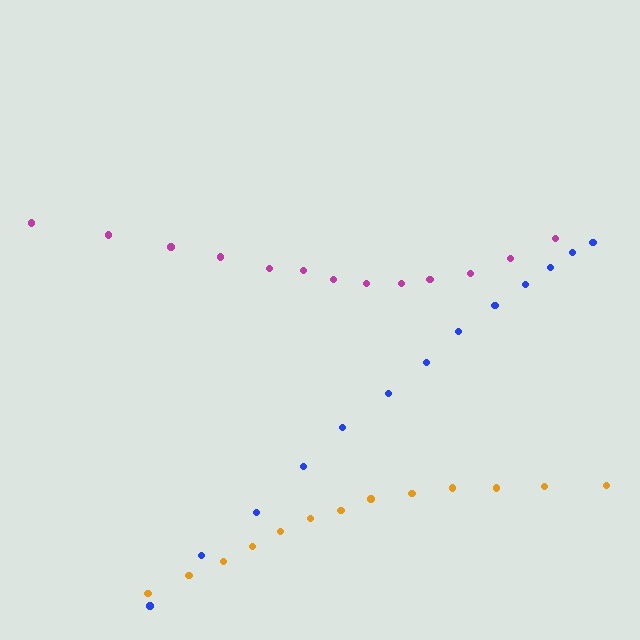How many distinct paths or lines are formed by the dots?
There are 3 distinct paths.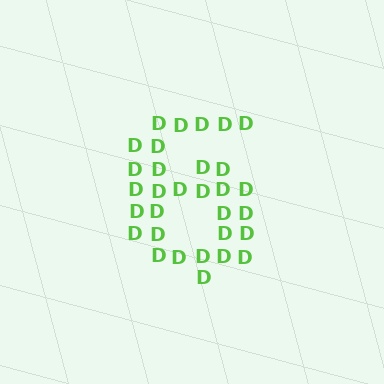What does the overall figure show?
The overall figure shows the digit 6.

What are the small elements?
The small elements are letter D's.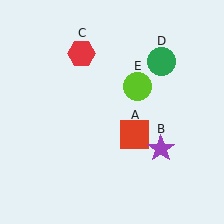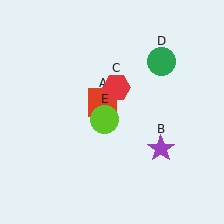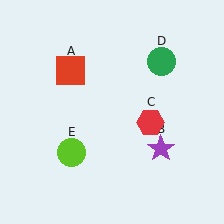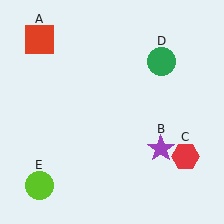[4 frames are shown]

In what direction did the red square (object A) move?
The red square (object A) moved up and to the left.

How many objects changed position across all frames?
3 objects changed position: red square (object A), red hexagon (object C), lime circle (object E).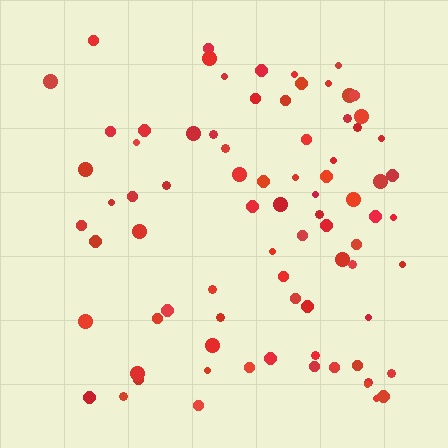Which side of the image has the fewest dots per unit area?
The left.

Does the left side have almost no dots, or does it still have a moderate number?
Still a moderate number, just noticeably fewer than the right.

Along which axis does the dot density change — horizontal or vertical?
Horizontal.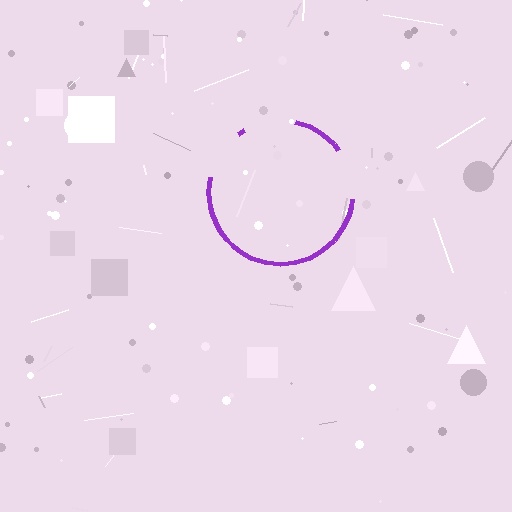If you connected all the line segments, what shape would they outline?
They would outline a circle.